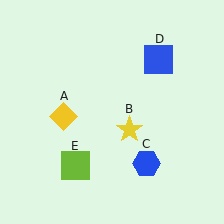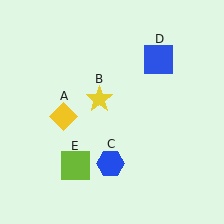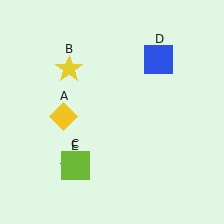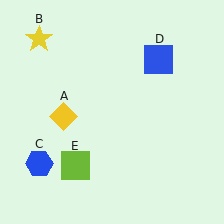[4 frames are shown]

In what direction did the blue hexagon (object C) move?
The blue hexagon (object C) moved left.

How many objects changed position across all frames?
2 objects changed position: yellow star (object B), blue hexagon (object C).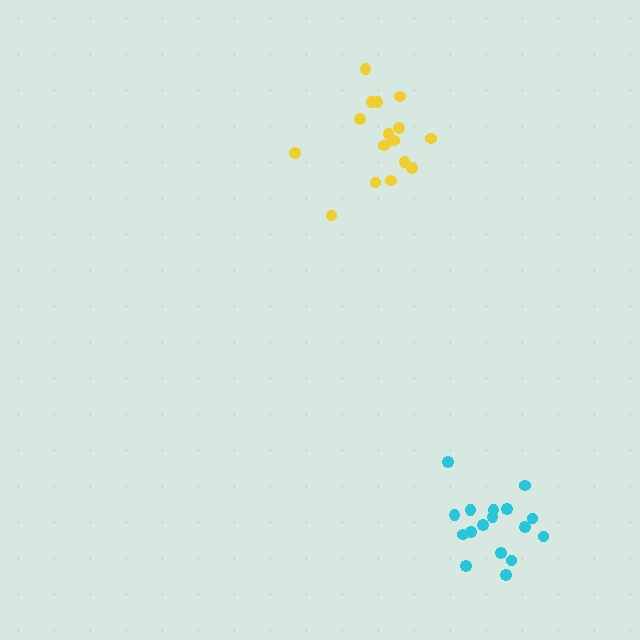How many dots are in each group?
Group 1: 17 dots, Group 2: 17 dots (34 total).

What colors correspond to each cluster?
The clusters are colored: yellow, cyan.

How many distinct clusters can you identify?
There are 2 distinct clusters.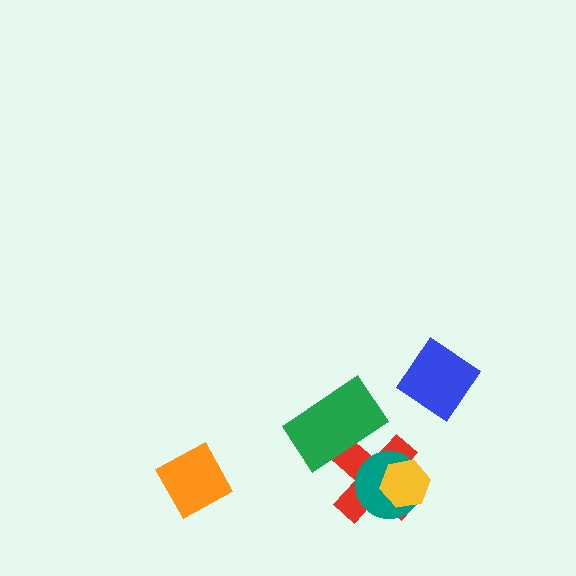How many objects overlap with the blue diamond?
0 objects overlap with the blue diamond.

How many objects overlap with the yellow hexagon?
2 objects overlap with the yellow hexagon.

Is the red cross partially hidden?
Yes, it is partially covered by another shape.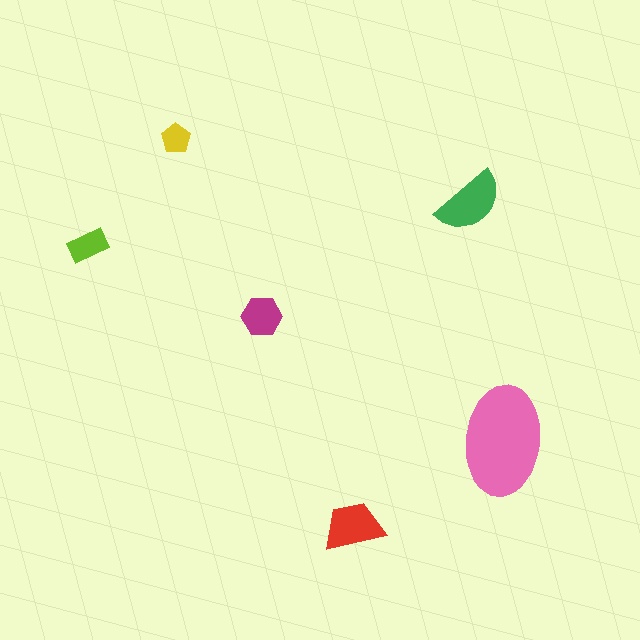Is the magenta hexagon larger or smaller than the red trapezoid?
Smaller.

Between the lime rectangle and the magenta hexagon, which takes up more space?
The magenta hexagon.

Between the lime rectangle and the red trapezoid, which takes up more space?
The red trapezoid.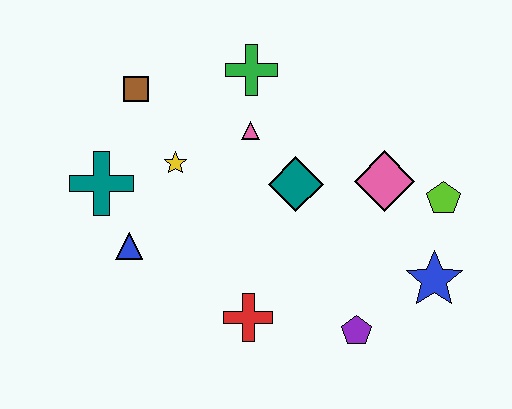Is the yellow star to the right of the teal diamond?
No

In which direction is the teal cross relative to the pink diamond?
The teal cross is to the left of the pink diamond.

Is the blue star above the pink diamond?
No